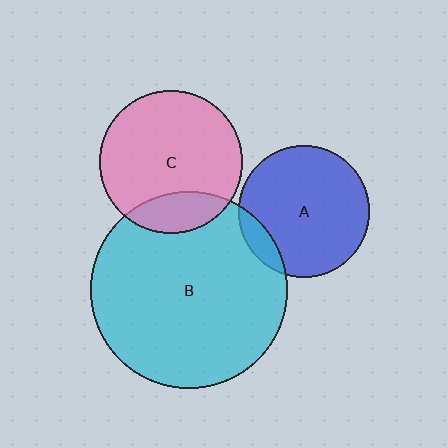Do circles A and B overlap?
Yes.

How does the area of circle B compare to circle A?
Approximately 2.3 times.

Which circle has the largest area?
Circle B (cyan).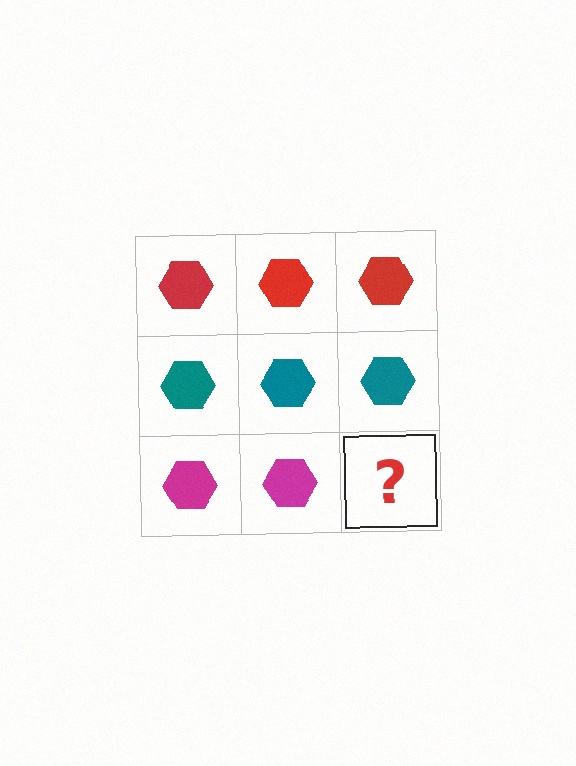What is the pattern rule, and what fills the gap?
The rule is that each row has a consistent color. The gap should be filled with a magenta hexagon.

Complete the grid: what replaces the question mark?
The question mark should be replaced with a magenta hexagon.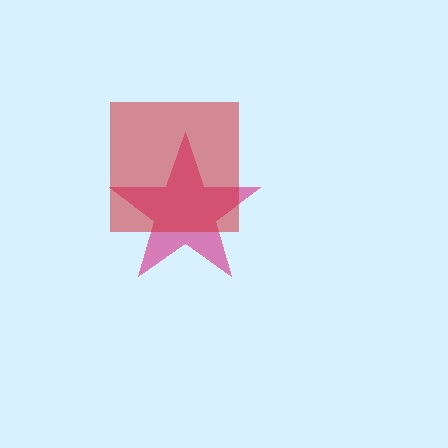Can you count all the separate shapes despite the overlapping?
Yes, there are 2 separate shapes.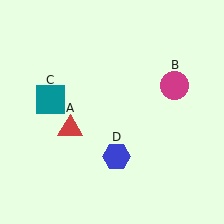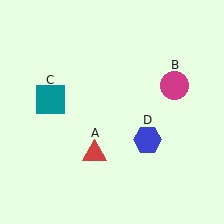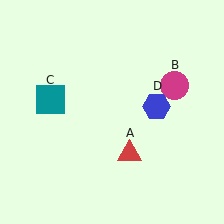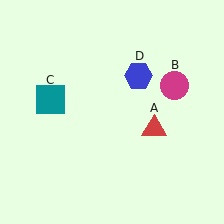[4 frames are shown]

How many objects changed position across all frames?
2 objects changed position: red triangle (object A), blue hexagon (object D).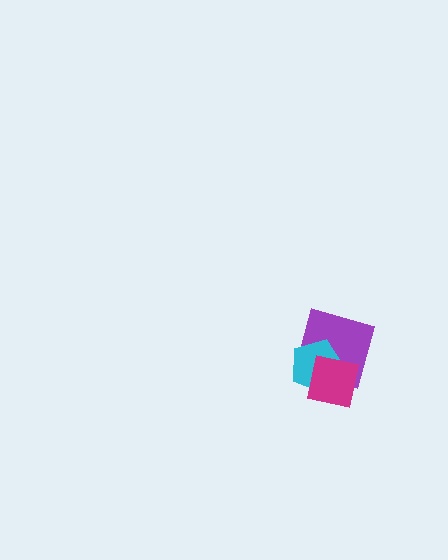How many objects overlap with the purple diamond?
2 objects overlap with the purple diamond.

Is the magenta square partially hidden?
No, no other shape covers it.